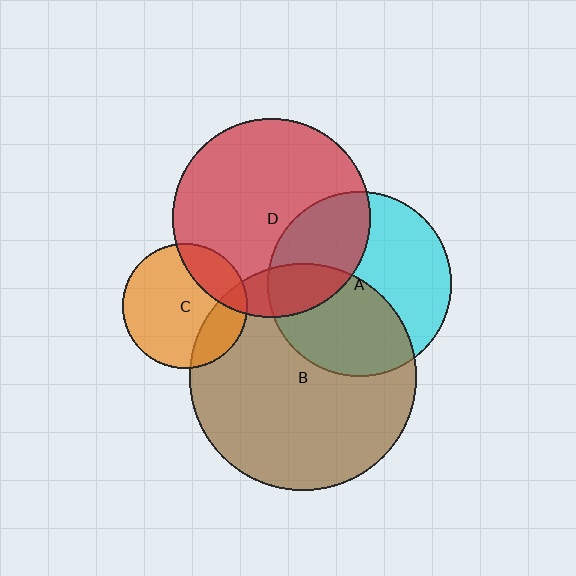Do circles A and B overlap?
Yes.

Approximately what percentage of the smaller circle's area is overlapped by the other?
Approximately 45%.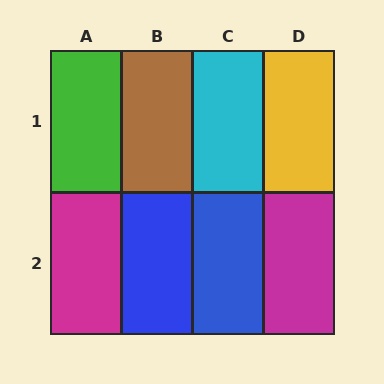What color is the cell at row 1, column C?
Cyan.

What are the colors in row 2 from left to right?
Magenta, blue, blue, magenta.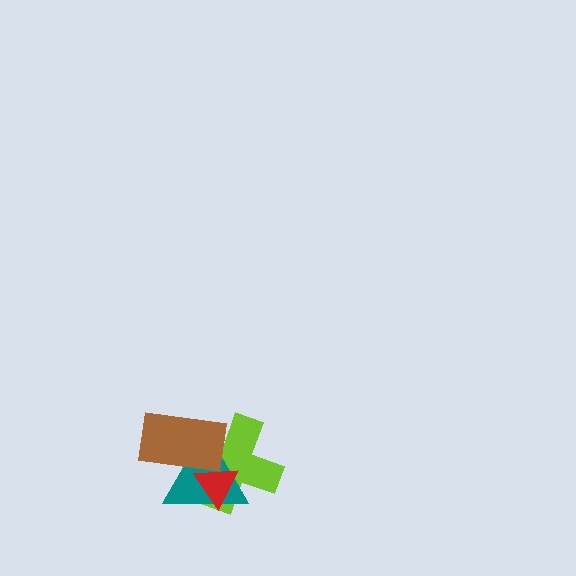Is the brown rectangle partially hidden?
No, no other shape covers it.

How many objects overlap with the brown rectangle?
3 objects overlap with the brown rectangle.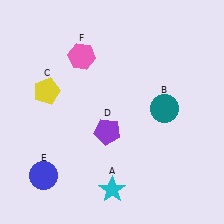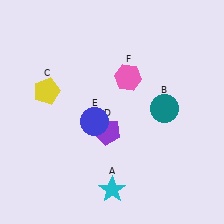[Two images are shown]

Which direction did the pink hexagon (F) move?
The pink hexagon (F) moved right.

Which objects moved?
The objects that moved are: the blue circle (E), the pink hexagon (F).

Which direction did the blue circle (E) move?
The blue circle (E) moved up.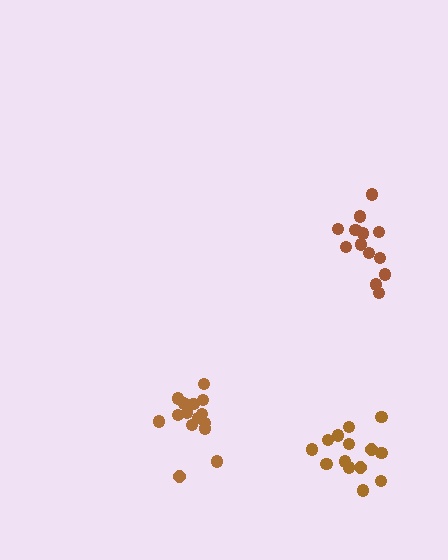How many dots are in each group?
Group 1: 14 dots, Group 2: 13 dots, Group 3: 15 dots (42 total).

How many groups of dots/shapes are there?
There are 3 groups.